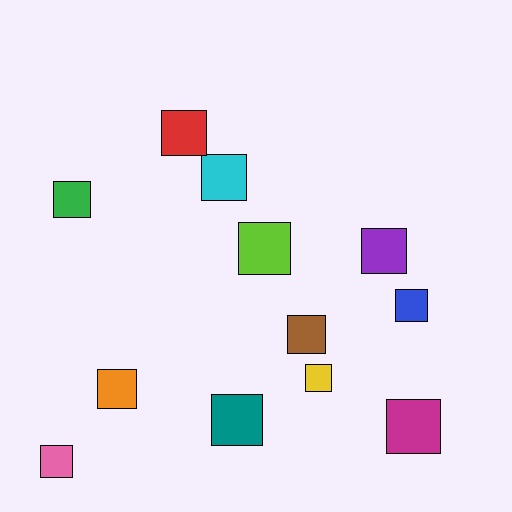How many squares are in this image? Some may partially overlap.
There are 12 squares.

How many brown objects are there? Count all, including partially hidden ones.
There is 1 brown object.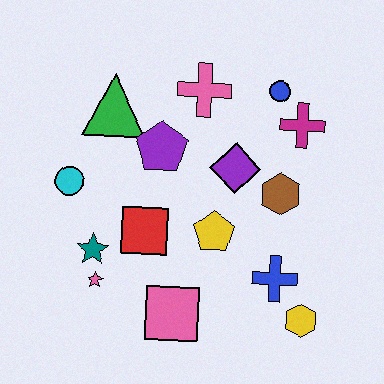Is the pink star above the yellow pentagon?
No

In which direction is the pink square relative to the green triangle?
The pink square is below the green triangle.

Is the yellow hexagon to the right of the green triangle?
Yes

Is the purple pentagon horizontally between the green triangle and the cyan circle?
No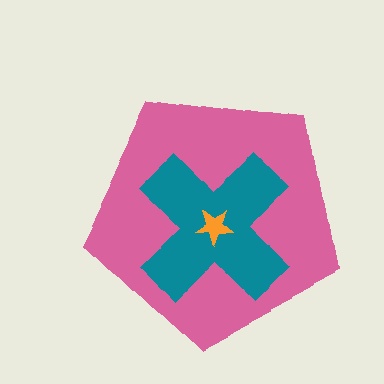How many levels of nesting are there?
3.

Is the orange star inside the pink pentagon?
Yes.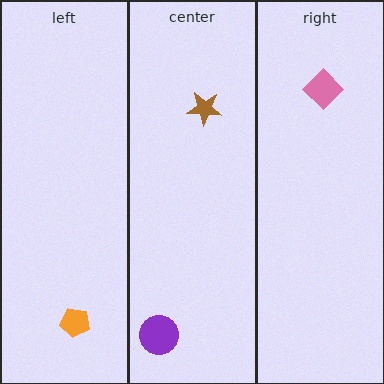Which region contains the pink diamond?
The right region.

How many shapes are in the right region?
1.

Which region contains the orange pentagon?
The left region.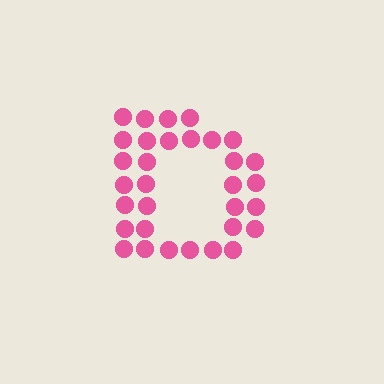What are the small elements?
The small elements are circles.